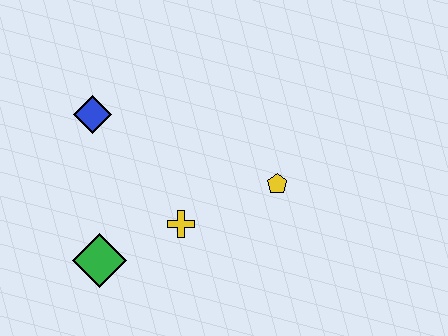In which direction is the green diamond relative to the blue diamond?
The green diamond is below the blue diamond.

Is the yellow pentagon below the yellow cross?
No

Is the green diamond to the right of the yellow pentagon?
No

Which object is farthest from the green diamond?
The yellow pentagon is farthest from the green diamond.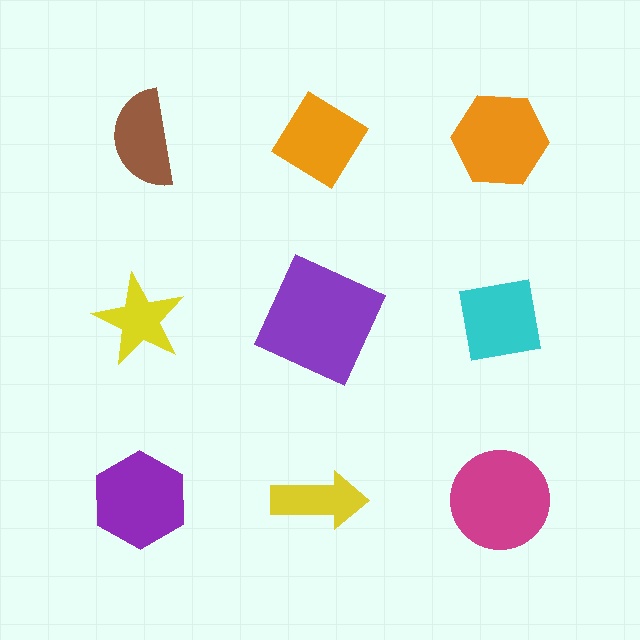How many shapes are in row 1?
3 shapes.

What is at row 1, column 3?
An orange hexagon.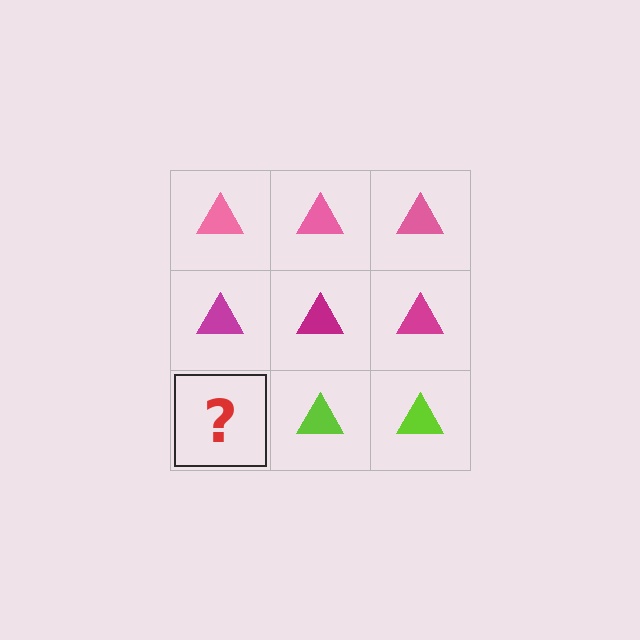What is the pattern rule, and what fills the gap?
The rule is that each row has a consistent color. The gap should be filled with a lime triangle.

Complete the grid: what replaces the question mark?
The question mark should be replaced with a lime triangle.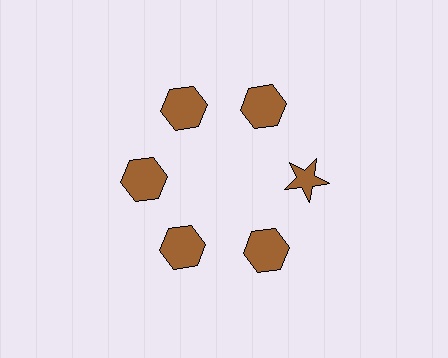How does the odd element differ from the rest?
It has a different shape: star instead of hexagon.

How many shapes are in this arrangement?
There are 6 shapes arranged in a ring pattern.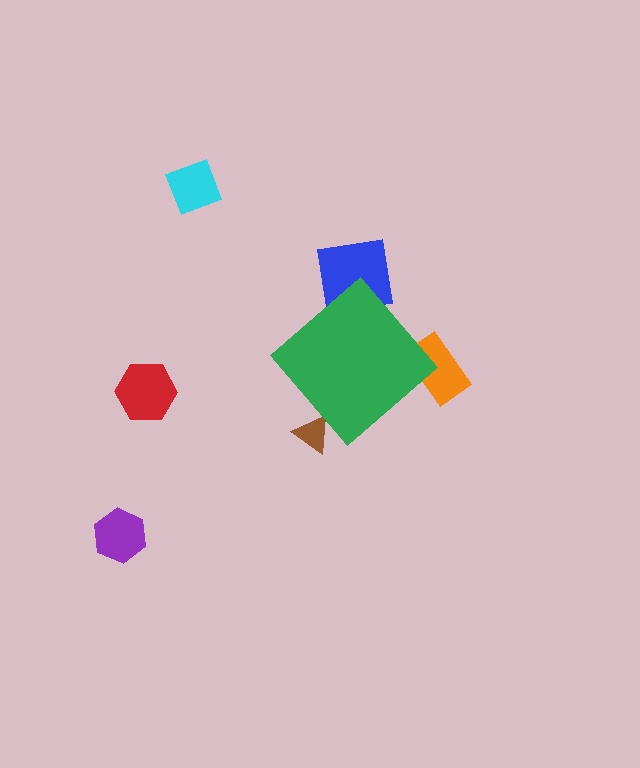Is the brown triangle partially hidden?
Yes, the brown triangle is partially hidden behind the green diamond.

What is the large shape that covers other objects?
A green diamond.